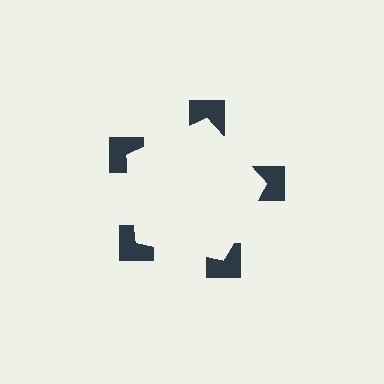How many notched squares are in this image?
There are 5 — one at each vertex of the illusory pentagon.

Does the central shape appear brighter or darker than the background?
It typically appears slightly brighter than the background, even though no actual brightness change is drawn.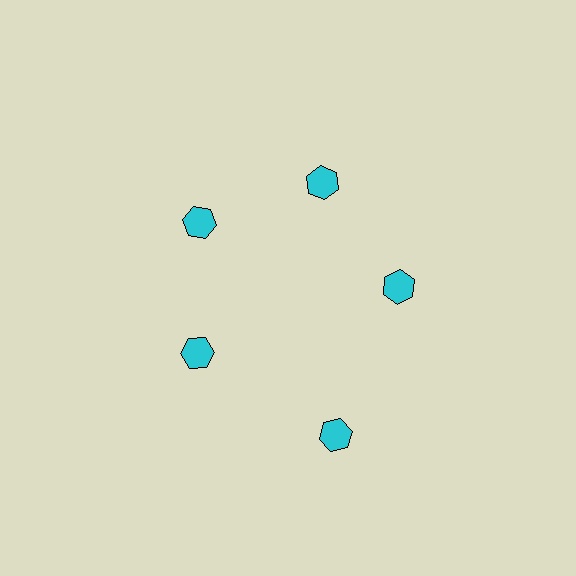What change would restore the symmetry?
The symmetry would be restored by moving it inward, back onto the ring so that all 5 hexagons sit at equal angles and equal distance from the center.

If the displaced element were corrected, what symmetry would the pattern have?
It would have 5-fold rotational symmetry — the pattern would map onto itself every 72 degrees.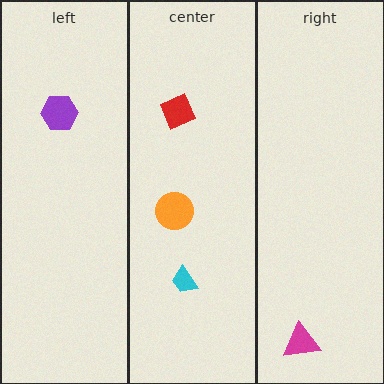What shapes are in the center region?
The cyan trapezoid, the orange circle, the red diamond.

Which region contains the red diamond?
The center region.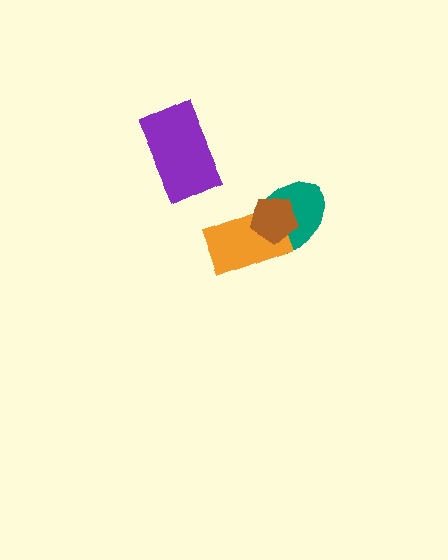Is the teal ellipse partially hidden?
Yes, it is partially covered by another shape.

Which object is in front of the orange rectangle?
The brown pentagon is in front of the orange rectangle.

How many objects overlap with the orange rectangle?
2 objects overlap with the orange rectangle.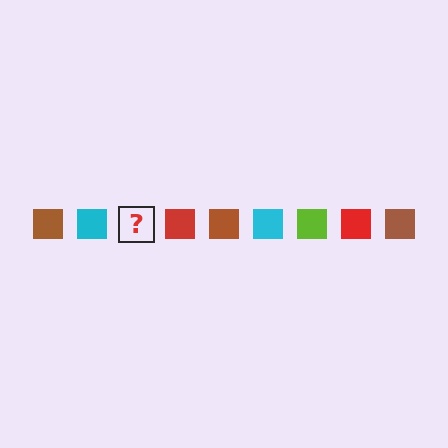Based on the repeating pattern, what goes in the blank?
The blank should be a lime square.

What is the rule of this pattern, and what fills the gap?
The rule is that the pattern cycles through brown, cyan, lime, red squares. The gap should be filled with a lime square.